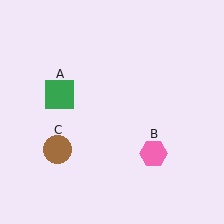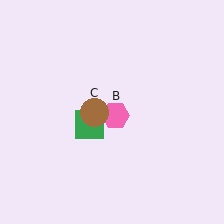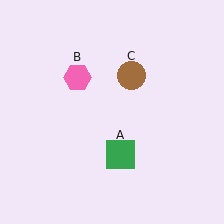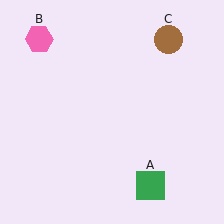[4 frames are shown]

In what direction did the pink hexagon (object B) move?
The pink hexagon (object B) moved up and to the left.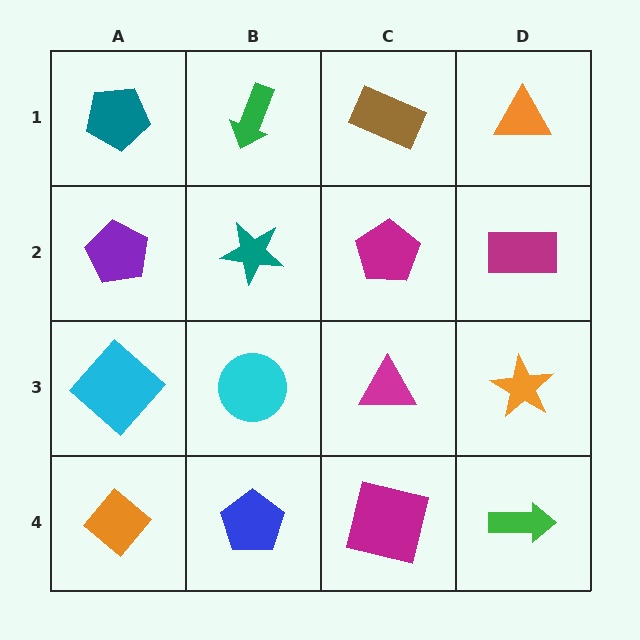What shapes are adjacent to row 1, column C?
A magenta pentagon (row 2, column C), a green arrow (row 1, column B), an orange triangle (row 1, column D).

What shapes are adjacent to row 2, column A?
A teal pentagon (row 1, column A), a cyan diamond (row 3, column A), a teal star (row 2, column B).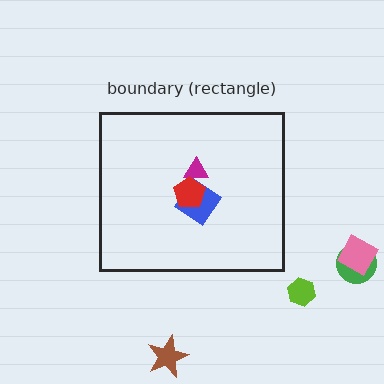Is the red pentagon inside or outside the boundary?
Inside.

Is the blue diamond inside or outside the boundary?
Inside.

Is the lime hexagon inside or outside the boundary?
Outside.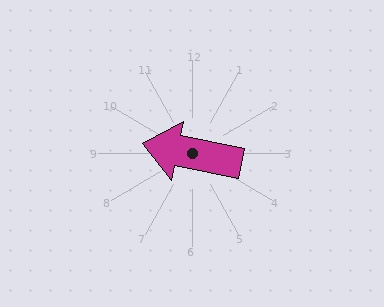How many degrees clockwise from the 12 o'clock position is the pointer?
Approximately 281 degrees.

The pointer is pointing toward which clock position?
Roughly 9 o'clock.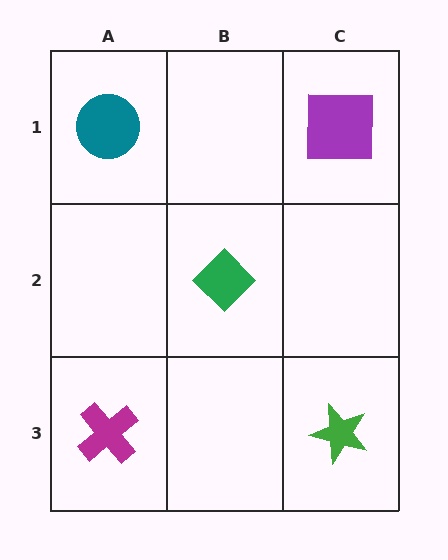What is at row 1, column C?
A purple square.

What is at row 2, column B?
A green diamond.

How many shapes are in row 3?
2 shapes.